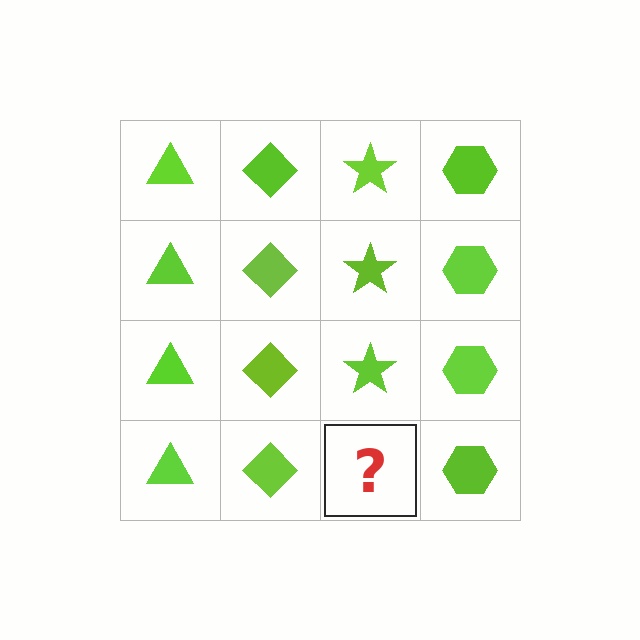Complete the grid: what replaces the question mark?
The question mark should be replaced with a lime star.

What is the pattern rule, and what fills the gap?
The rule is that each column has a consistent shape. The gap should be filled with a lime star.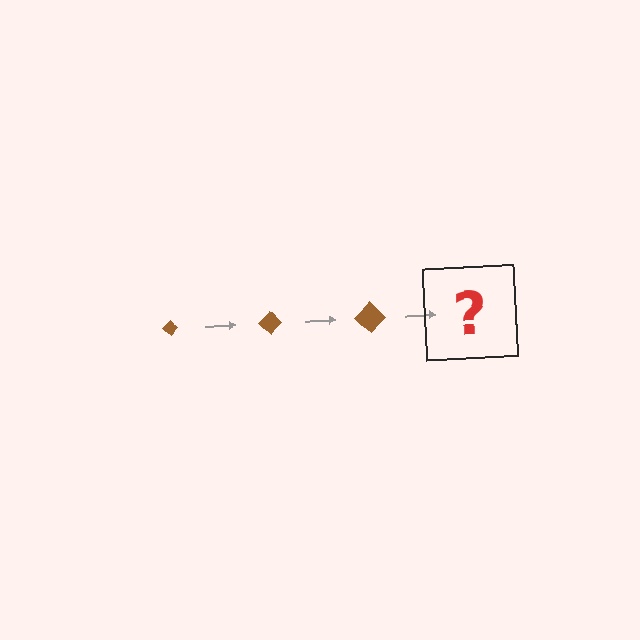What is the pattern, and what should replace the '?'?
The pattern is that the diamond gets progressively larger each step. The '?' should be a brown diamond, larger than the previous one.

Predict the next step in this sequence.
The next step is a brown diamond, larger than the previous one.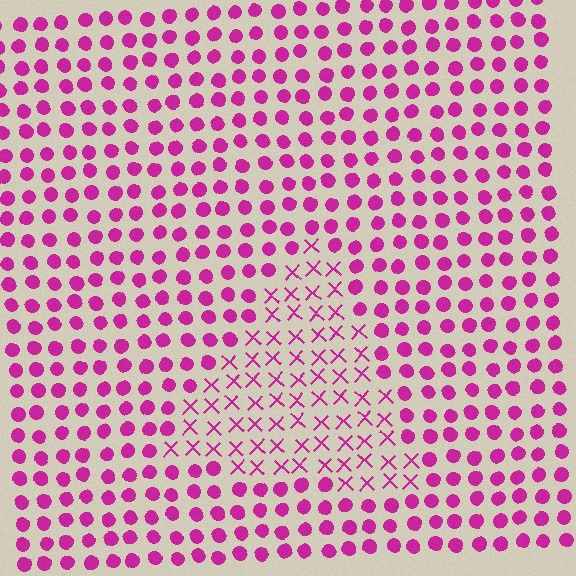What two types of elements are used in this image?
The image uses X marks inside the triangle region and circles outside it.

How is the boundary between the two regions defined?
The boundary is defined by a change in element shape: X marks inside vs. circles outside. All elements share the same color and spacing.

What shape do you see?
I see a triangle.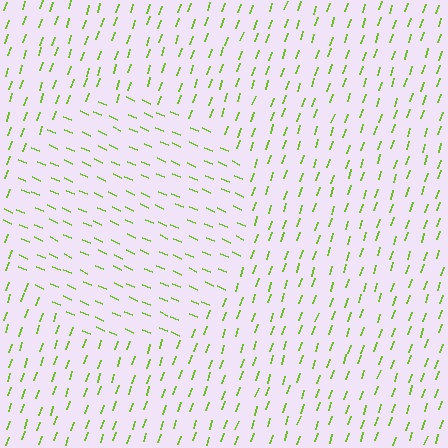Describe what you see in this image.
The image is filled with small lime line segments. A circle region in the image has lines oriented differently from the surrounding lines, creating a visible texture boundary.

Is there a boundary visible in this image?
Yes, there is a texture boundary formed by a change in line orientation.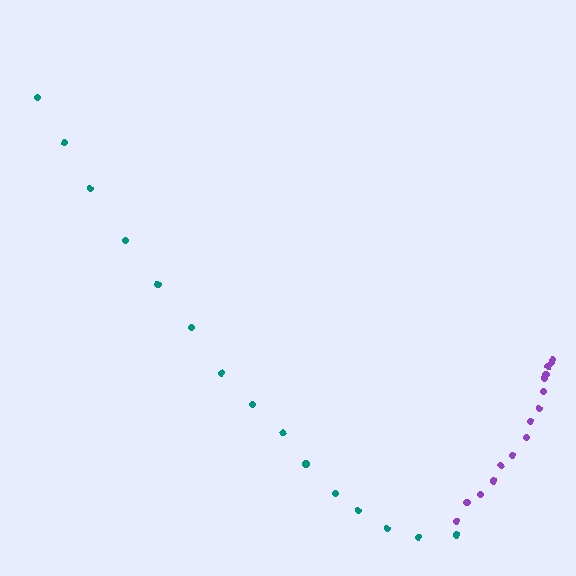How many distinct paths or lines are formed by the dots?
There are 2 distinct paths.